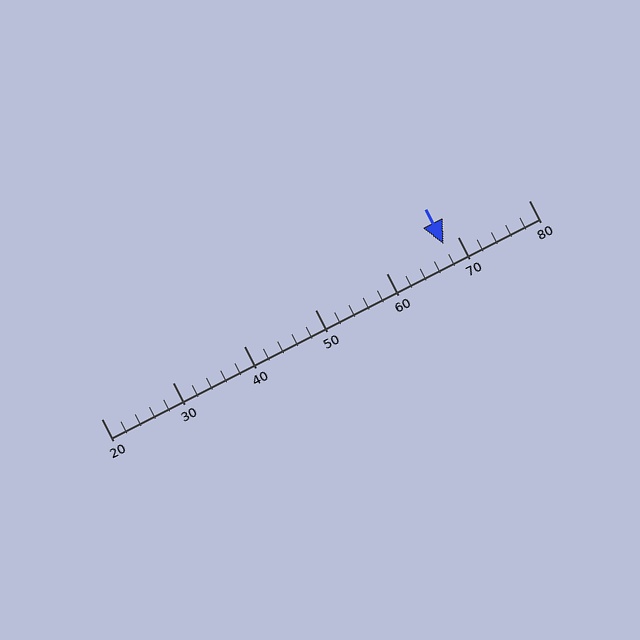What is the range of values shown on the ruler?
The ruler shows values from 20 to 80.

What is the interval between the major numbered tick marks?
The major tick marks are spaced 10 units apart.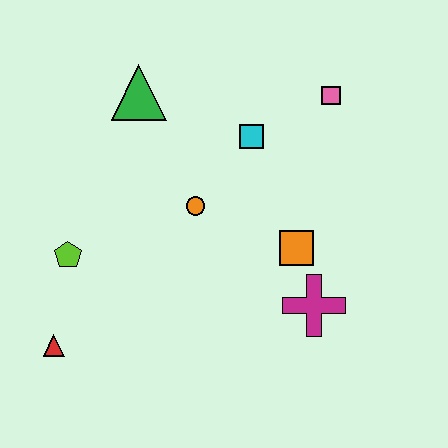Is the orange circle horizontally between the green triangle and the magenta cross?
Yes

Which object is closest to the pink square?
The cyan square is closest to the pink square.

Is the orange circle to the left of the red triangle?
No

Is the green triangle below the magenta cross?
No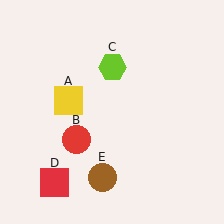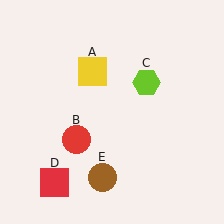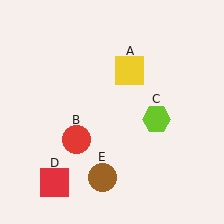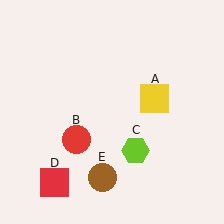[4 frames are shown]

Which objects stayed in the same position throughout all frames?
Red circle (object B) and red square (object D) and brown circle (object E) remained stationary.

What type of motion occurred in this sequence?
The yellow square (object A), lime hexagon (object C) rotated clockwise around the center of the scene.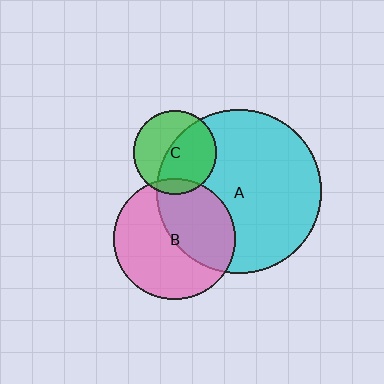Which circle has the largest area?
Circle A (cyan).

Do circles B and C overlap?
Yes.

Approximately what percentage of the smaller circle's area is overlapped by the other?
Approximately 10%.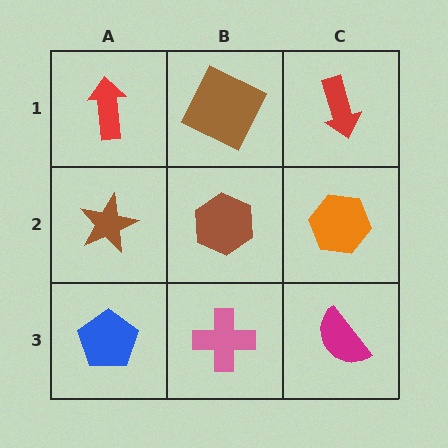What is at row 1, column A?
A red arrow.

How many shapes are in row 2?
3 shapes.